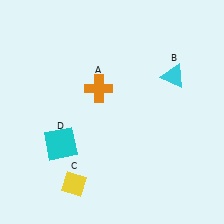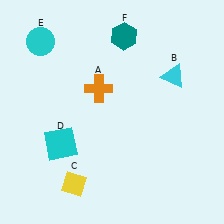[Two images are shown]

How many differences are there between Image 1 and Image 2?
There are 2 differences between the two images.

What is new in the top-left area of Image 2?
A cyan circle (E) was added in the top-left area of Image 2.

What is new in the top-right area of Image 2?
A teal hexagon (F) was added in the top-right area of Image 2.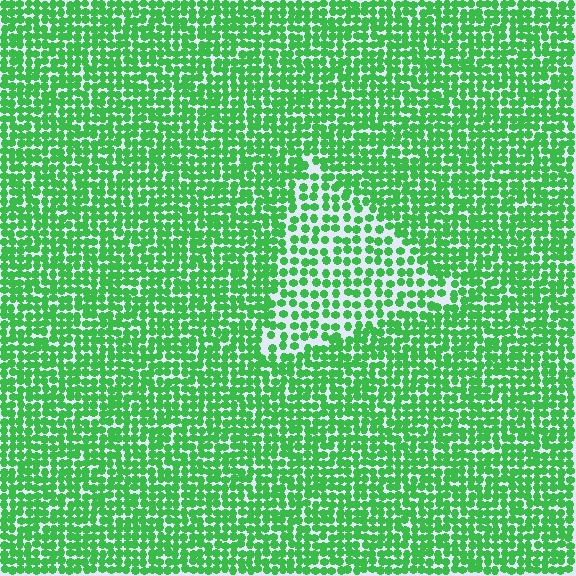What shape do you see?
I see a triangle.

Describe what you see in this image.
The image contains small green elements arranged at two different densities. A triangle-shaped region is visible where the elements are less densely packed than the surrounding area.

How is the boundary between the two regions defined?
The boundary is defined by a change in element density (approximately 1.7x ratio). All elements are the same color, size, and shape.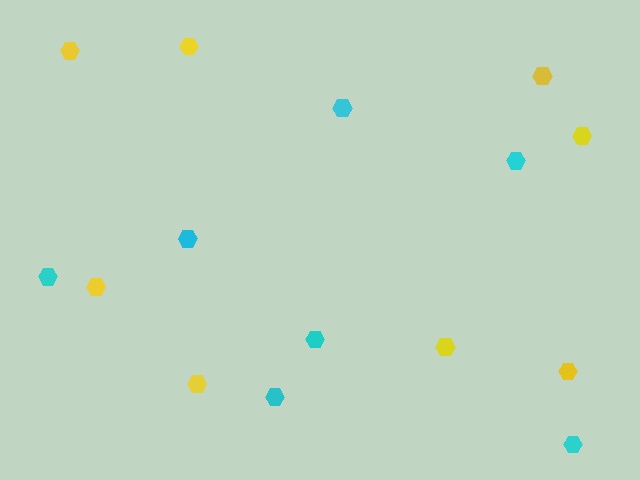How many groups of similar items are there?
There are 2 groups: one group of cyan hexagons (7) and one group of yellow hexagons (8).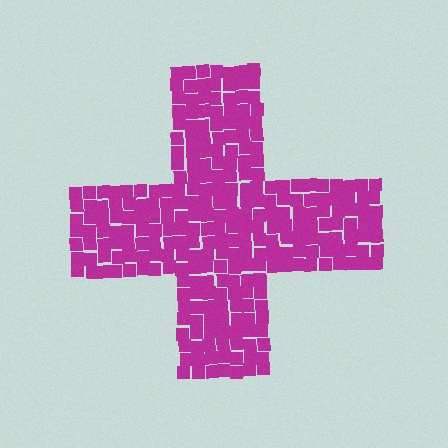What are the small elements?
The small elements are squares.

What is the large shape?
The large shape is a cross.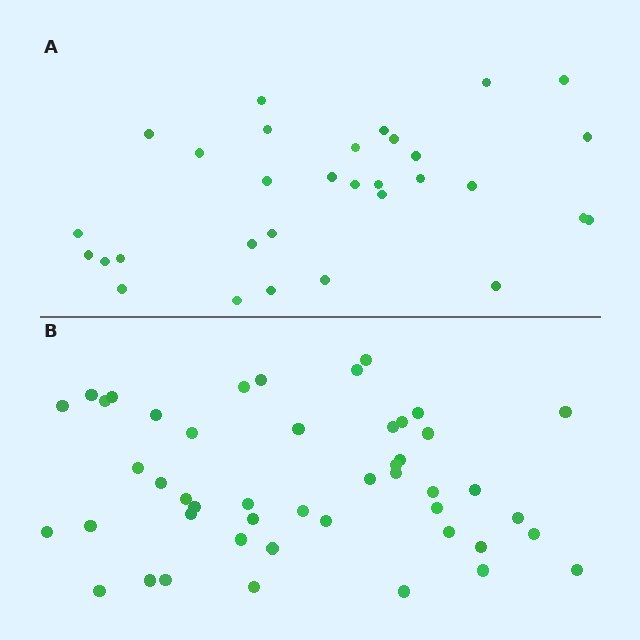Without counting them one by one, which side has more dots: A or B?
Region B (the bottom region) has more dots.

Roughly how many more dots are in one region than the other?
Region B has approximately 15 more dots than region A.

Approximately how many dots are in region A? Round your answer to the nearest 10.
About 30 dots. (The exact count is 31, which rounds to 30.)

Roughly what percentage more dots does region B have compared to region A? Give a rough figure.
About 50% more.